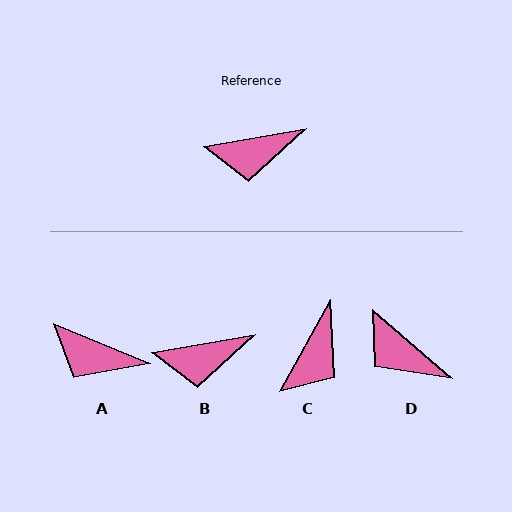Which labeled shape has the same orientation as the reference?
B.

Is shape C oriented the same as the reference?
No, it is off by about 51 degrees.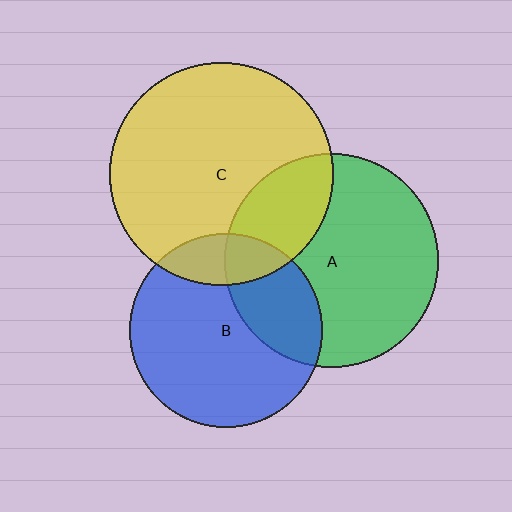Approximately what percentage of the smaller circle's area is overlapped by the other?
Approximately 15%.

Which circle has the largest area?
Circle C (yellow).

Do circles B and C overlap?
Yes.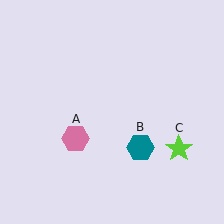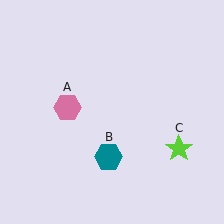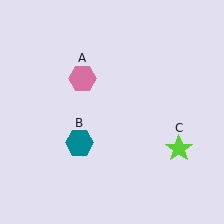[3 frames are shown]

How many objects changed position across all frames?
2 objects changed position: pink hexagon (object A), teal hexagon (object B).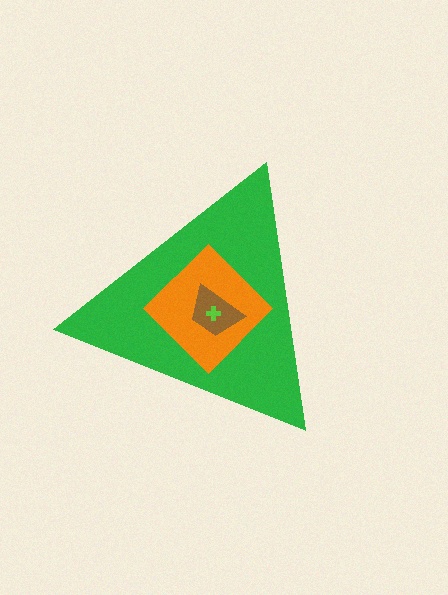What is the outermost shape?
The green triangle.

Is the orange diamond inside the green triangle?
Yes.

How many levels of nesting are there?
4.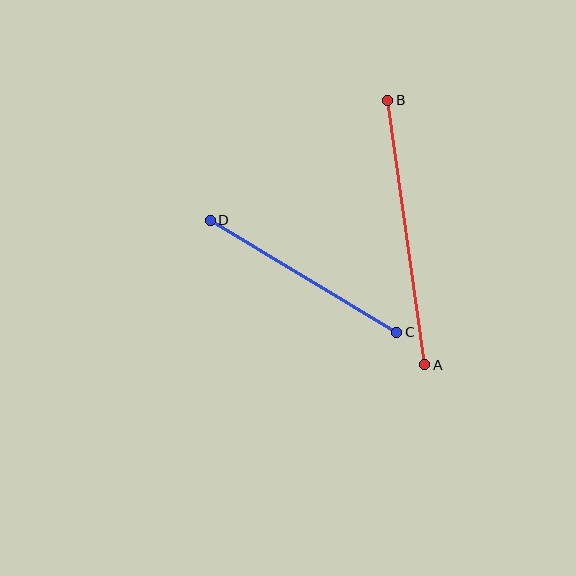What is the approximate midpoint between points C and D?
The midpoint is at approximately (304, 276) pixels.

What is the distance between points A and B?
The distance is approximately 267 pixels.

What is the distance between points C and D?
The distance is approximately 217 pixels.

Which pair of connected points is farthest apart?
Points A and B are farthest apart.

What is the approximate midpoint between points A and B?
The midpoint is at approximately (406, 232) pixels.